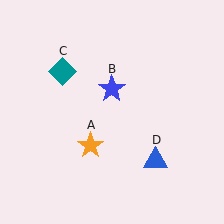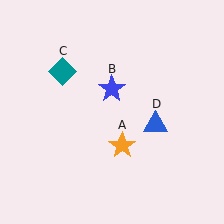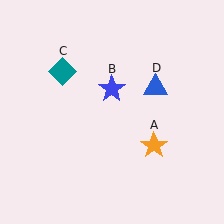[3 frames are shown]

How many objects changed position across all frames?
2 objects changed position: orange star (object A), blue triangle (object D).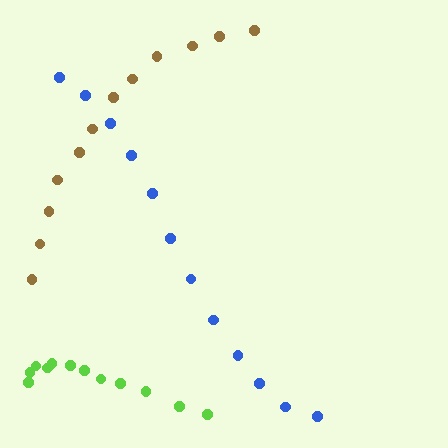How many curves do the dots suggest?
There are 3 distinct paths.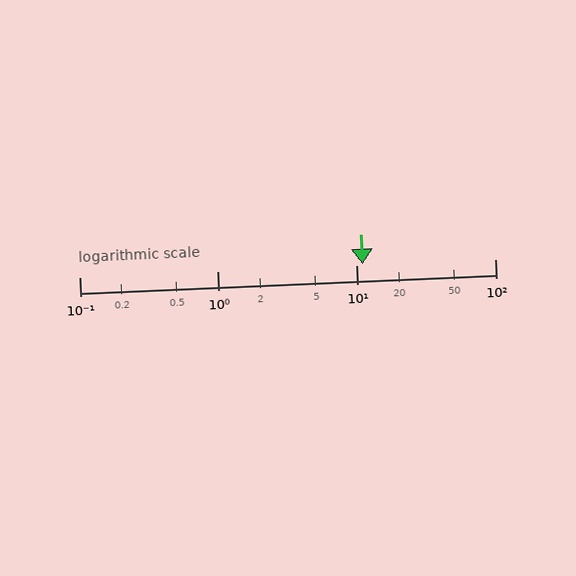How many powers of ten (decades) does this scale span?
The scale spans 3 decades, from 0.1 to 100.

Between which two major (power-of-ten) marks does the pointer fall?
The pointer is between 10 and 100.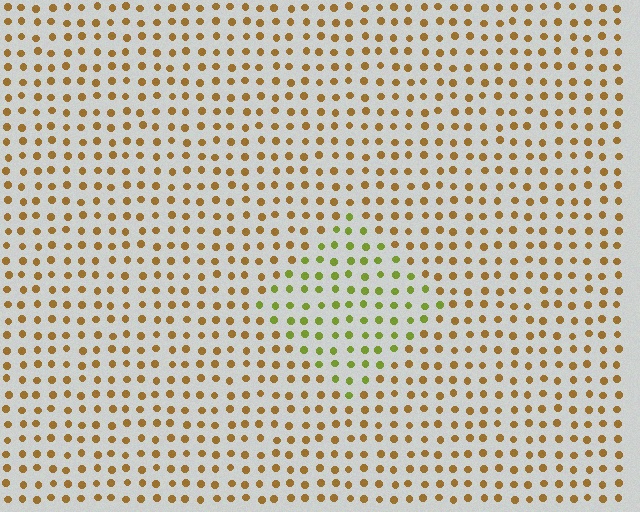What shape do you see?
I see a diamond.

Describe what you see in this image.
The image is filled with small brown elements in a uniform arrangement. A diamond-shaped region is visible where the elements are tinted to a slightly different hue, forming a subtle color boundary.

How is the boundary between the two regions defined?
The boundary is defined purely by a slight shift in hue (about 44 degrees). Spacing, size, and orientation are identical on both sides.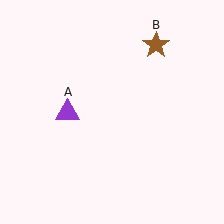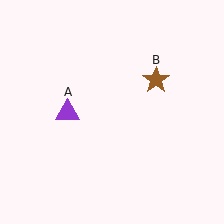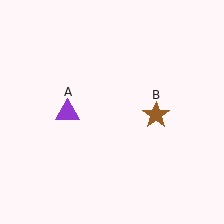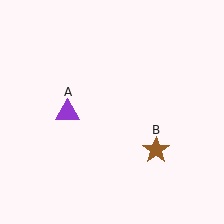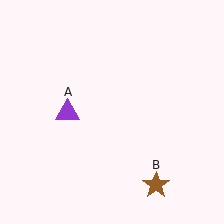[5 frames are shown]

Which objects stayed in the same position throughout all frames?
Purple triangle (object A) remained stationary.